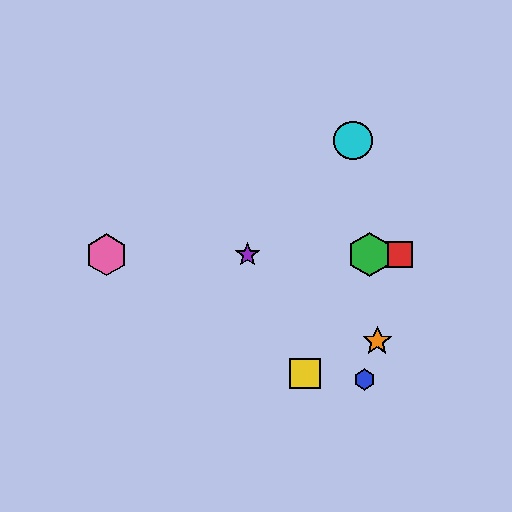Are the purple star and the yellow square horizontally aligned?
No, the purple star is at y≈255 and the yellow square is at y≈374.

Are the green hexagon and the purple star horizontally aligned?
Yes, both are at y≈255.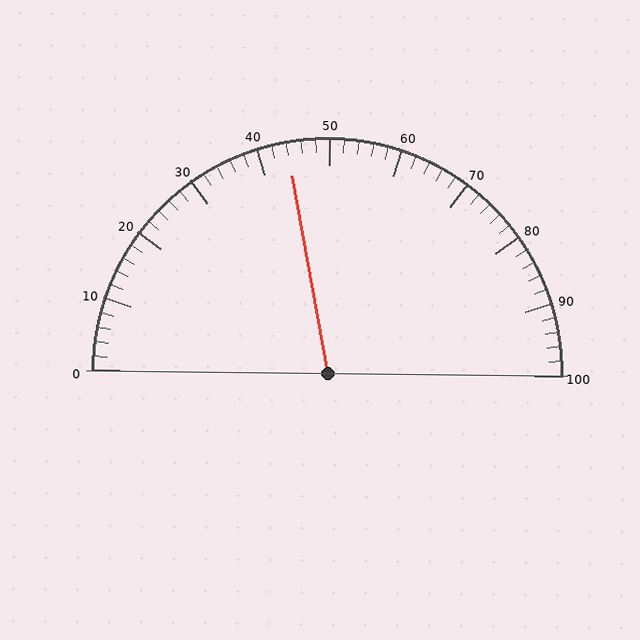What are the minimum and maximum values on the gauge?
The gauge ranges from 0 to 100.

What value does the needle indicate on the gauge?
The needle indicates approximately 44.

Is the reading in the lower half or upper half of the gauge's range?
The reading is in the lower half of the range (0 to 100).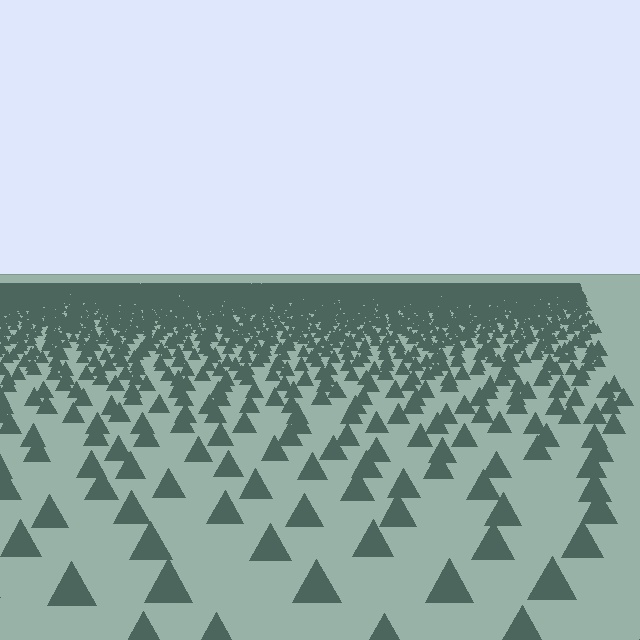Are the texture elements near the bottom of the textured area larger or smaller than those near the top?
Larger. Near the bottom, elements are closer to the viewer and appear at a bigger on-screen size.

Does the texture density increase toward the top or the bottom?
Density increases toward the top.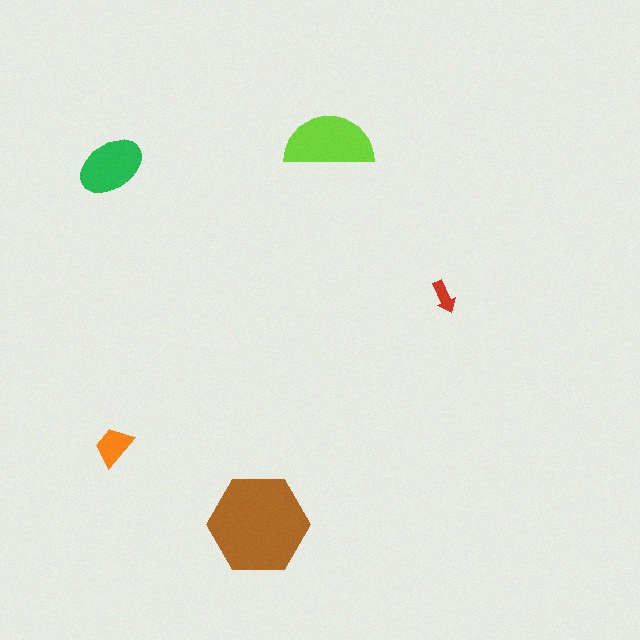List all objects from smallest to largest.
The red arrow, the orange trapezoid, the green ellipse, the lime semicircle, the brown hexagon.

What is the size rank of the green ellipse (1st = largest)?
3rd.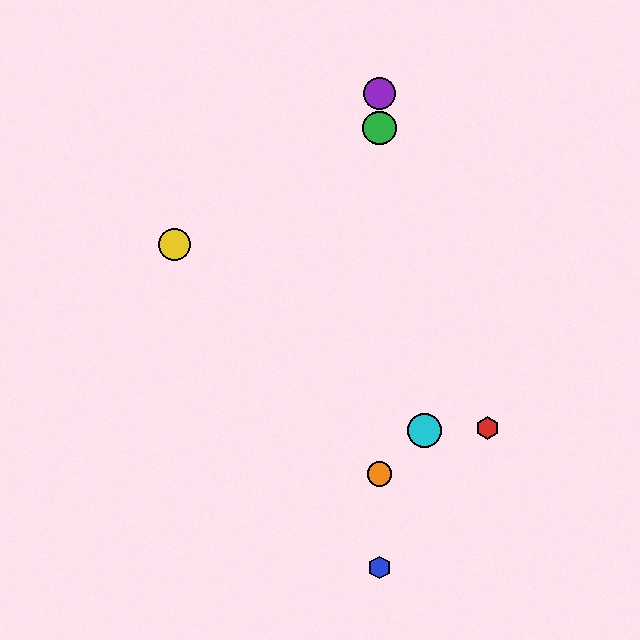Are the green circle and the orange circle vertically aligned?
Yes, both are at x≈379.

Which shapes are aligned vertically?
The blue hexagon, the green circle, the purple circle, the orange circle are aligned vertically.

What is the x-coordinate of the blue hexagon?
The blue hexagon is at x≈379.